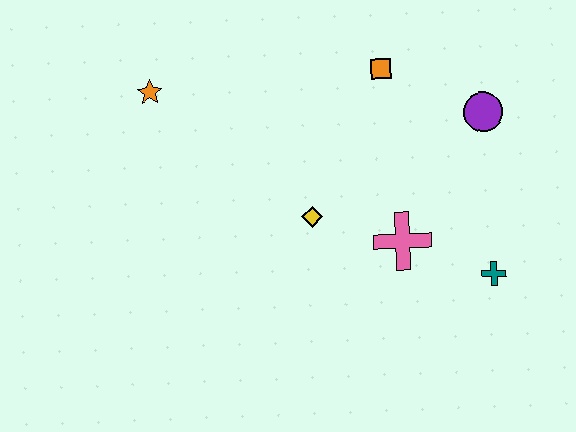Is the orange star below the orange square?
Yes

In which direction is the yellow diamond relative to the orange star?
The yellow diamond is to the right of the orange star.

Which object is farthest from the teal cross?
The orange star is farthest from the teal cross.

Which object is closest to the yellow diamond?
The pink cross is closest to the yellow diamond.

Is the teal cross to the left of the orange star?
No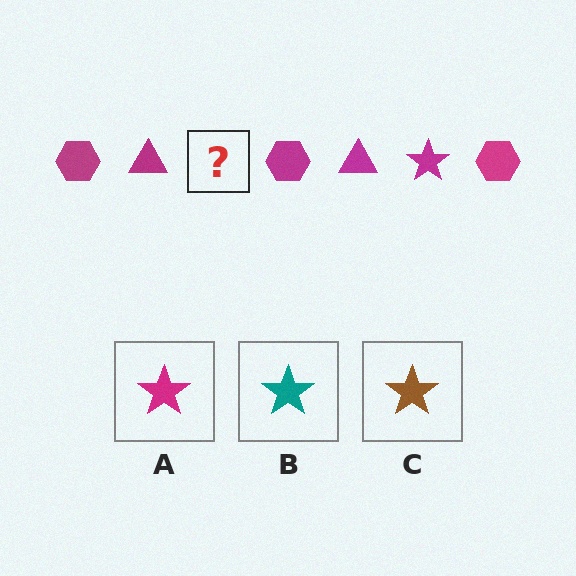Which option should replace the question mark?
Option A.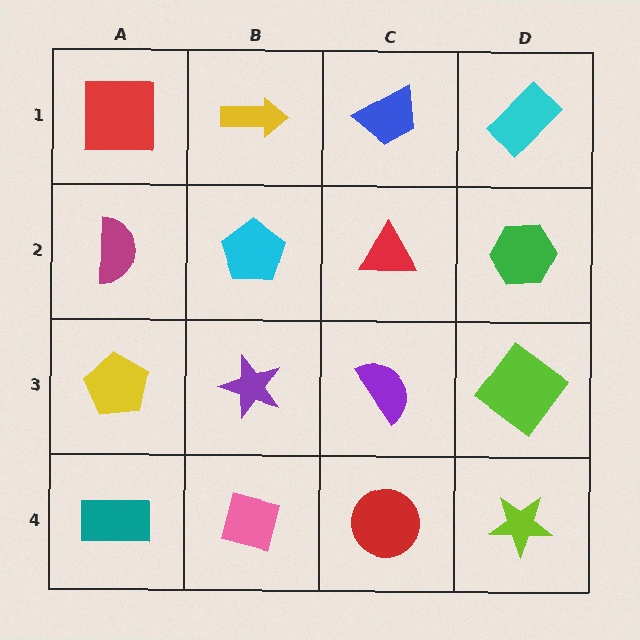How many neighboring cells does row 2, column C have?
4.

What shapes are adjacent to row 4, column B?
A purple star (row 3, column B), a teal rectangle (row 4, column A), a red circle (row 4, column C).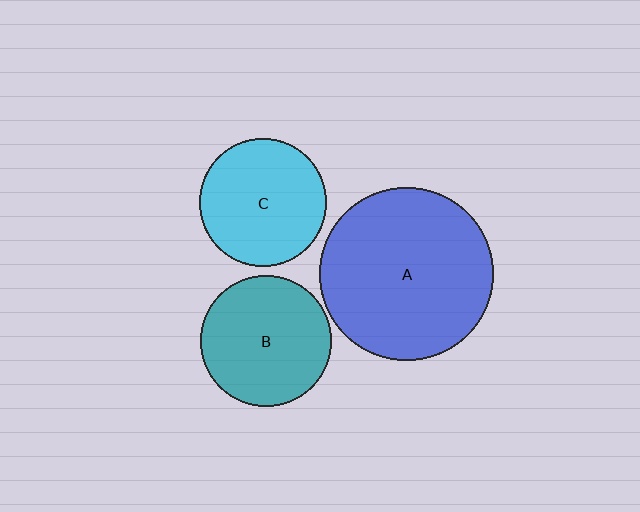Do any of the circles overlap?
No, none of the circles overlap.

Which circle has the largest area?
Circle A (blue).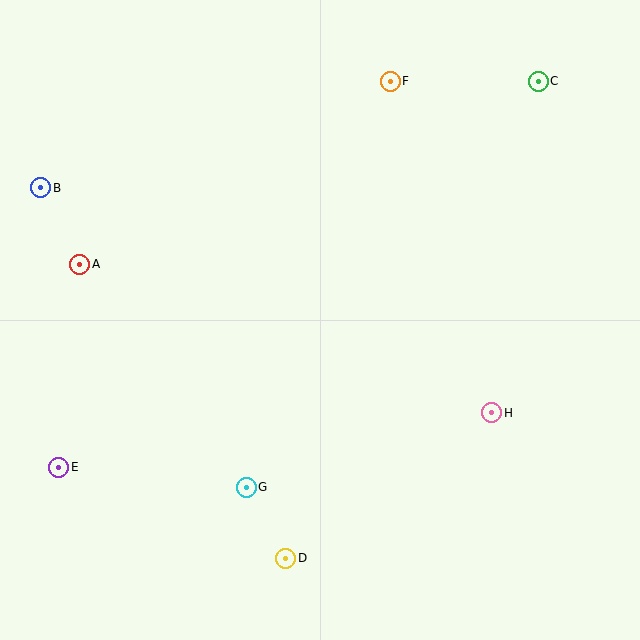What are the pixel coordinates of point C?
Point C is at (538, 81).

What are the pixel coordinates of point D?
Point D is at (286, 558).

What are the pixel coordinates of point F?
Point F is at (390, 81).